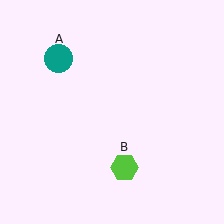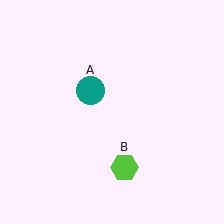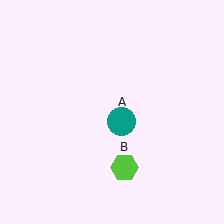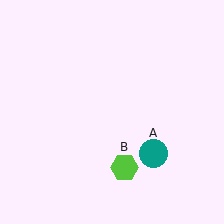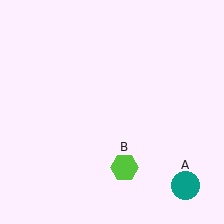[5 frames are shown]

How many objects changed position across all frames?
1 object changed position: teal circle (object A).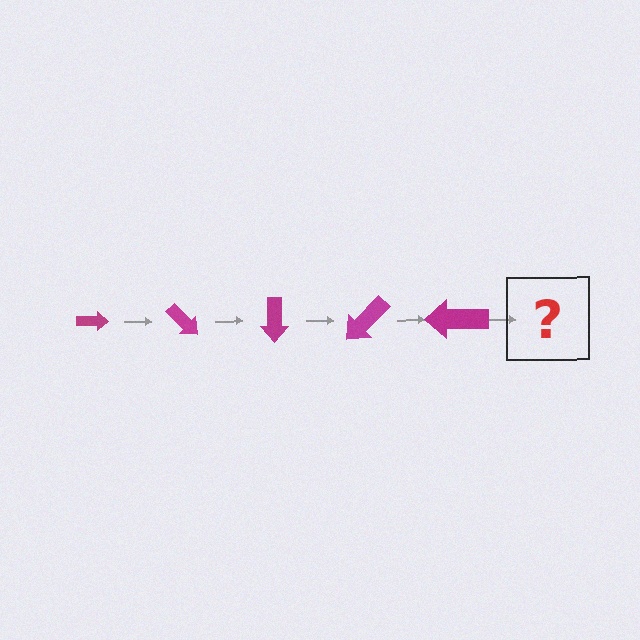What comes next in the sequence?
The next element should be an arrow, larger than the previous one and rotated 225 degrees from the start.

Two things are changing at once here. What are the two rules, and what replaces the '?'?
The two rules are that the arrow grows larger each step and it rotates 45 degrees each step. The '?' should be an arrow, larger than the previous one and rotated 225 degrees from the start.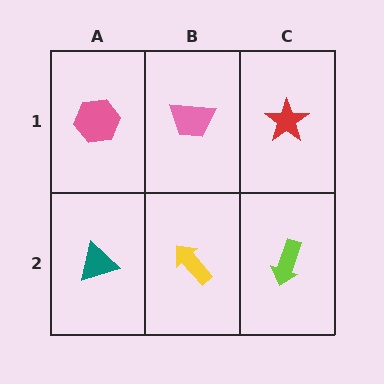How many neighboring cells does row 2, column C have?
2.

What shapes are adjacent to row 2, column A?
A pink hexagon (row 1, column A), a yellow arrow (row 2, column B).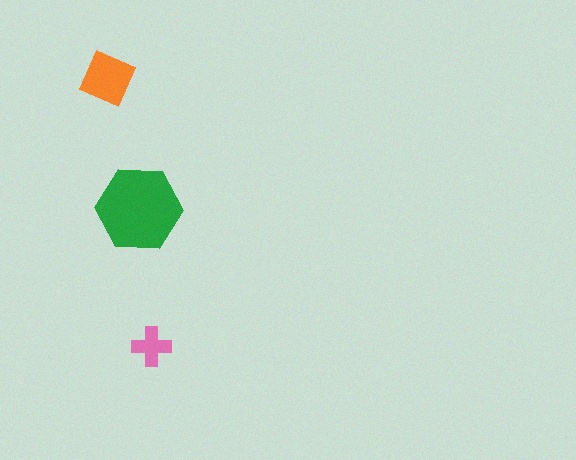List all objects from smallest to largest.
The pink cross, the orange square, the green hexagon.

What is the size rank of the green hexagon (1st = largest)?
1st.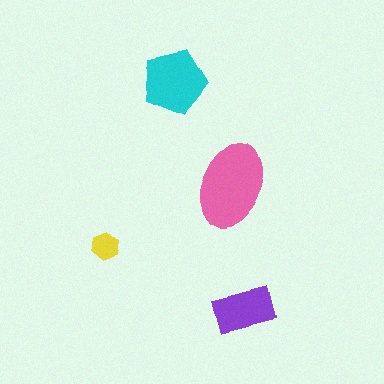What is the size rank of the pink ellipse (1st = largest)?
1st.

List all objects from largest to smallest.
The pink ellipse, the cyan pentagon, the purple rectangle, the yellow hexagon.